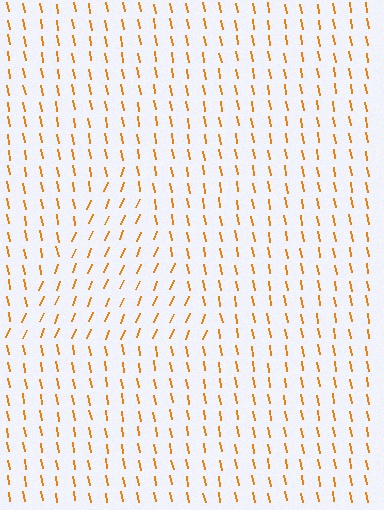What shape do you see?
I see a triangle.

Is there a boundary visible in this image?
Yes, there is a texture boundary formed by a change in line orientation.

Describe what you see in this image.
The image is filled with small orange line segments. A triangle region in the image has lines oriented differently from the surrounding lines, creating a visible texture boundary.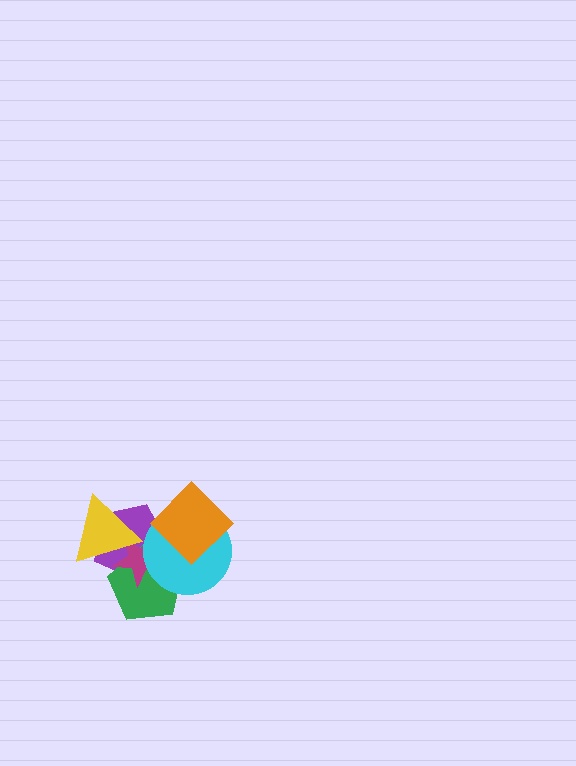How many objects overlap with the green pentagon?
4 objects overlap with the green pentagon.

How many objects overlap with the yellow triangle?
3 objects overlap with the yellow triangle.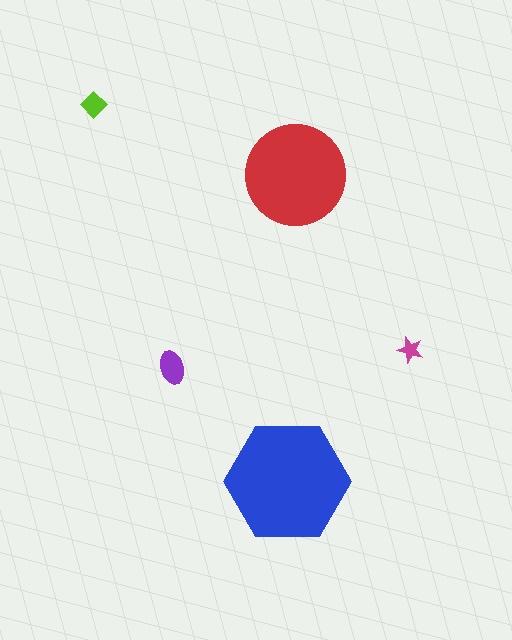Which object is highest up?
The lime diamond is topmost.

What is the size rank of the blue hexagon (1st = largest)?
1st.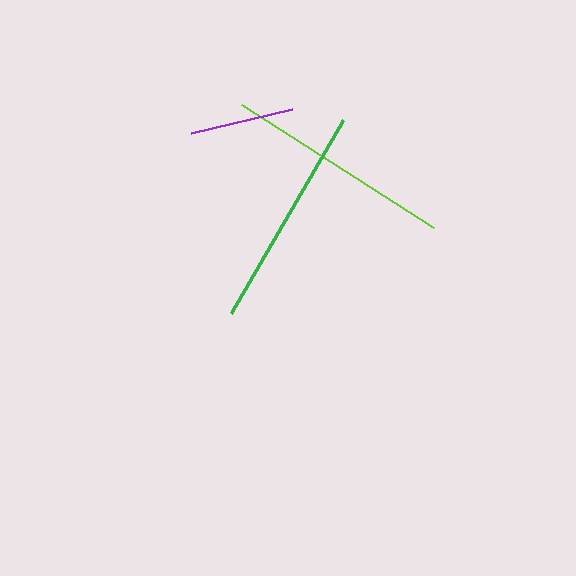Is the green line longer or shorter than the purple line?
The green line is longer than the purple line.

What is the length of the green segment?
The green segment is approximately 223 pixels long.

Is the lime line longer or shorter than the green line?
The lime line is longer than the green line.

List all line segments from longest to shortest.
From longest to shortest: lime, green, purple.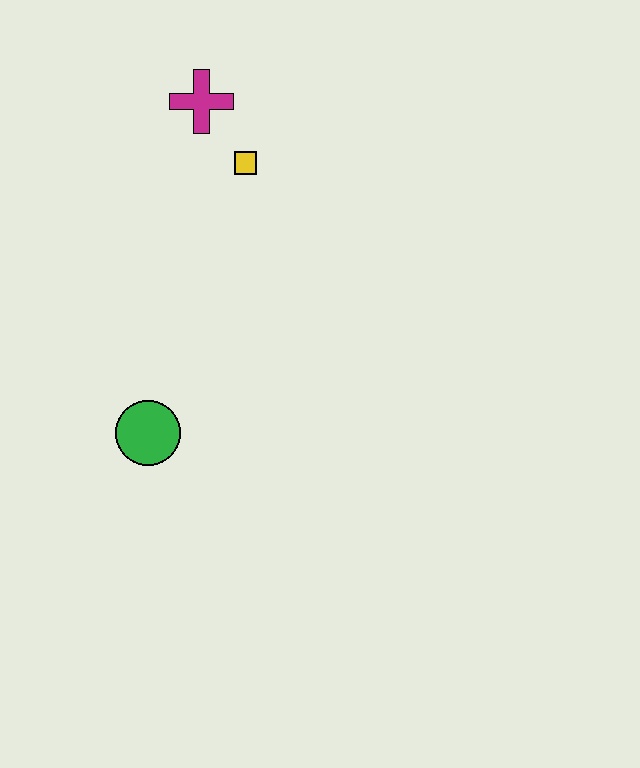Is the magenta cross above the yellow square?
Yes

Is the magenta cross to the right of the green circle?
Yes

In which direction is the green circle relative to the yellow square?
The green circle is below the yellow square.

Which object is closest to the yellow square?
The magenta cross is closest to the yellow square.